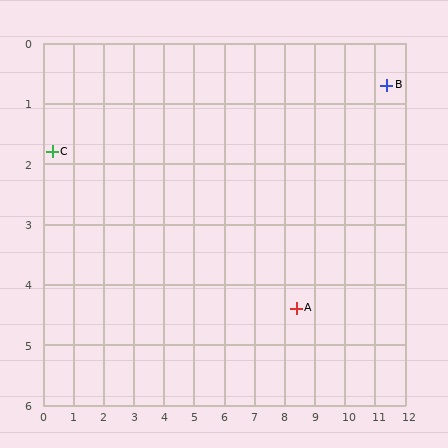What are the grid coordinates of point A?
Point A is at approximately (8.4, 4.4).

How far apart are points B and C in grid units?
Points B and C are about 11.2 grid units apart.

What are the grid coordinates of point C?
Point C is at approximately (0.3, 1.8).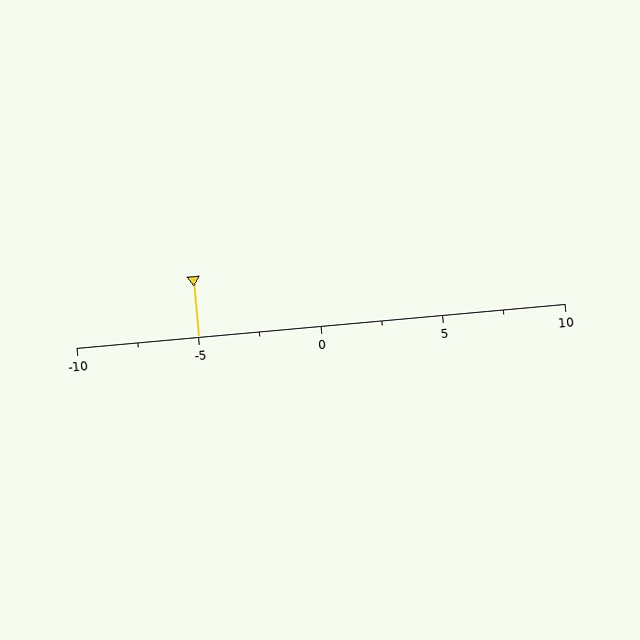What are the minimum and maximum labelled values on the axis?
The axis runs from -10 to 10.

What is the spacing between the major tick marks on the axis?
The major ticks are spaced 5 apart.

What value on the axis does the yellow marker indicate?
The marker indicates approximately -5.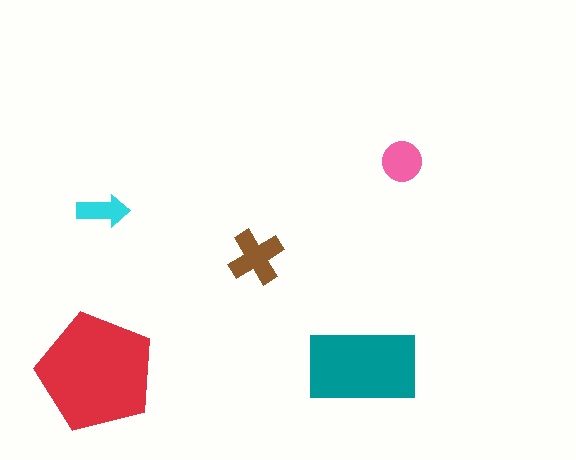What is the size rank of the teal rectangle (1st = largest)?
2nd.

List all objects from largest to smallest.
The red pentagon, the teal rectangle, the brown cross, the pink circle, the cyan arrow.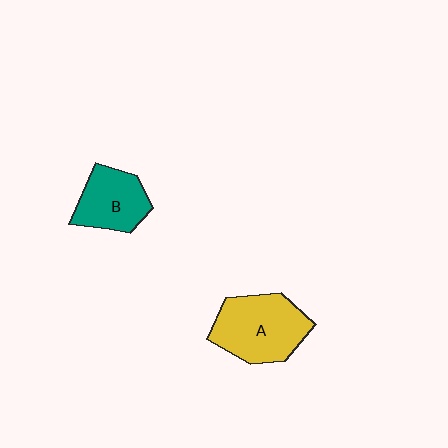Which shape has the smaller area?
Shape B (teal).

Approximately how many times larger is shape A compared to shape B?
Approximately 1.4 times.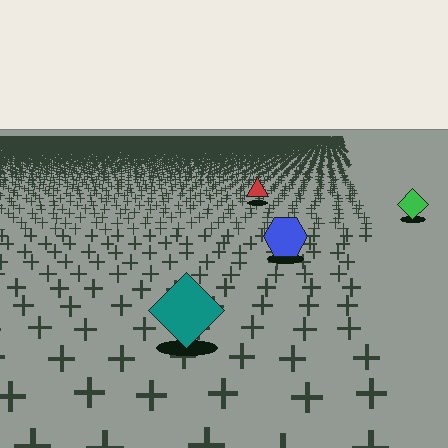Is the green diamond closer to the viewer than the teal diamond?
No. The teal diamond is closer — you can tell from the texture gradient: the ground texture is coarser near it.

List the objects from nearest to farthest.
From nearest to farthest: the teal diamond, the blue hexagon, the green diamond, the red triangle.